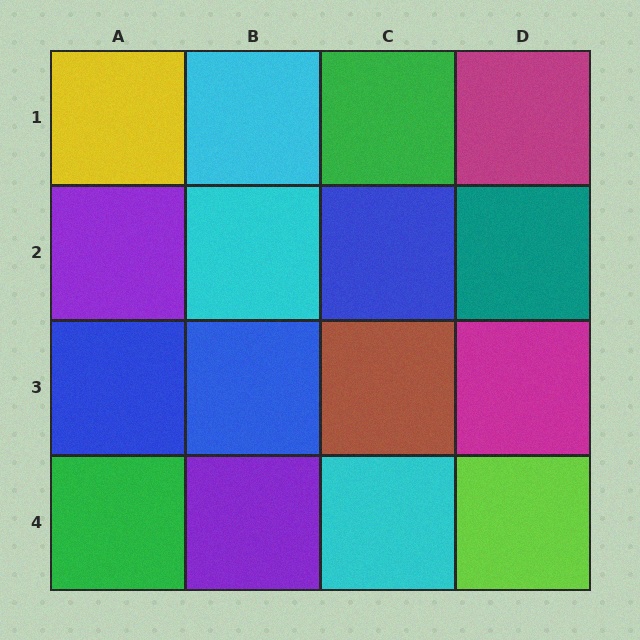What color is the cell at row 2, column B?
Cyan.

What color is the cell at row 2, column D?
Teal.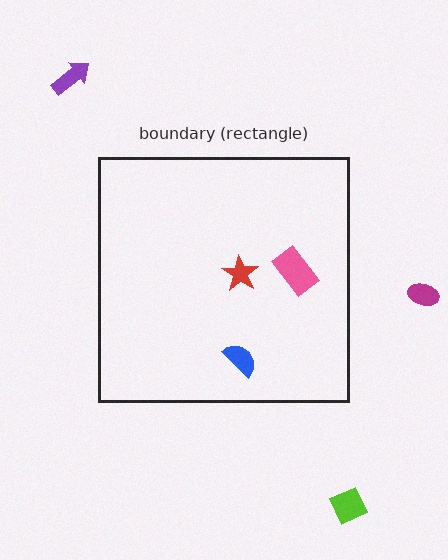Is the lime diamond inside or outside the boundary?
Outside.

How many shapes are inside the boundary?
3 inside, 3 outside.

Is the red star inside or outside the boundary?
Inside.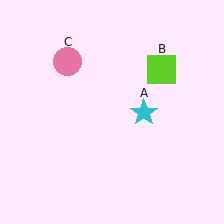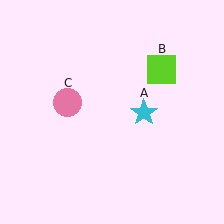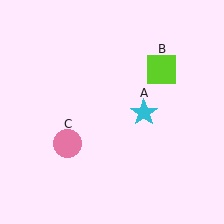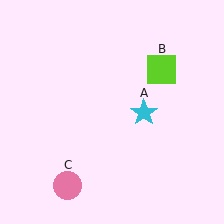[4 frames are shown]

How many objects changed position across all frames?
1 object changed position: pink circle (object C).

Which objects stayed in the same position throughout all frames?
Cyan star (object A) and lime square (object B) remained stationary.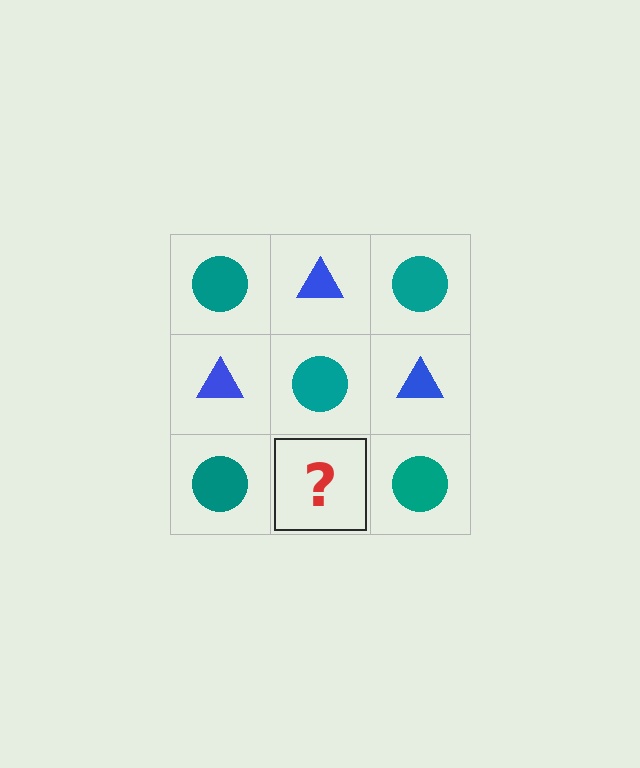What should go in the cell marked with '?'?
The missing cell should contain a blue triangle.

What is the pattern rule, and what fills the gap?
The rule is that it alternates teal circle and blue triangle in a checkerboard pattern. The gap should be filled with a blue triangle.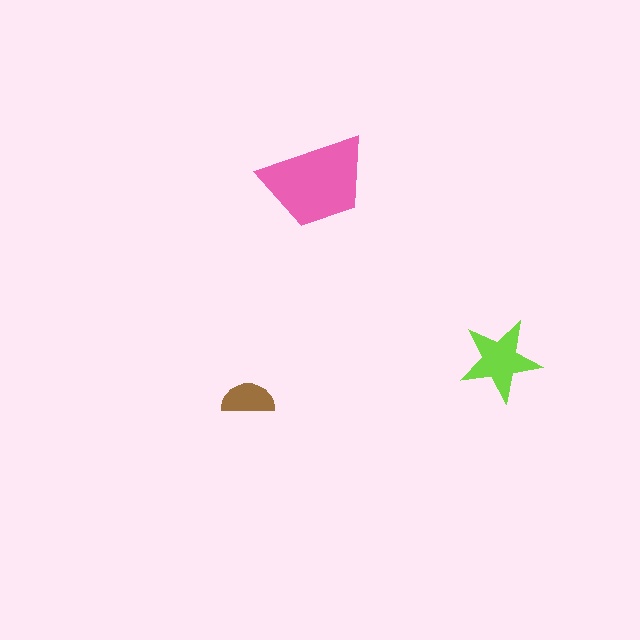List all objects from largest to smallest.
The pink trapezoid, the lime star, the brown semicircle.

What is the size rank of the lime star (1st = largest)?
2nd.